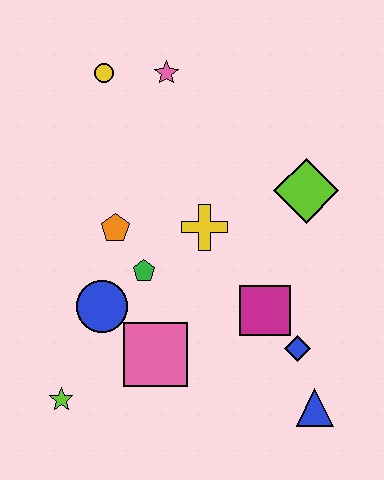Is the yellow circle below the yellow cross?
No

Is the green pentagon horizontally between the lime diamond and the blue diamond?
No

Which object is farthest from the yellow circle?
The blue triangle is farthest from the yellow circle.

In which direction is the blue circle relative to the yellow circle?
The blue circle is below the yellow circle.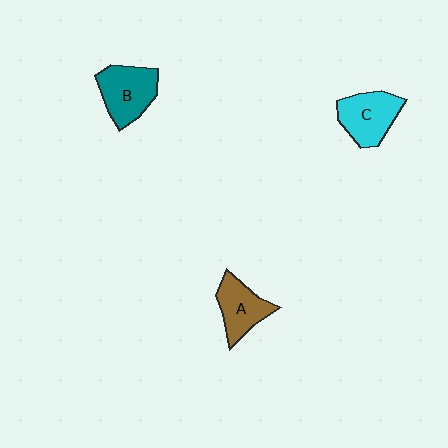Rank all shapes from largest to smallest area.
From largest to smallest: B (teal), C (cyan), A (brown).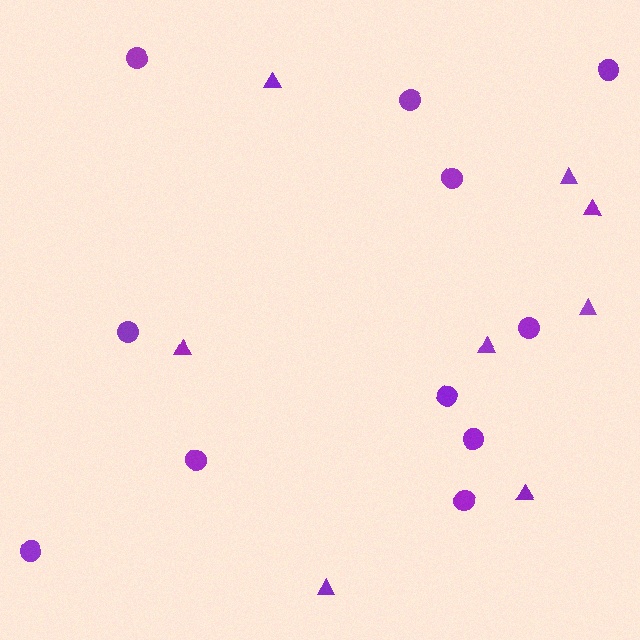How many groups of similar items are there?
There are 2 groups: one group of circles (11) and one group of triangles (8).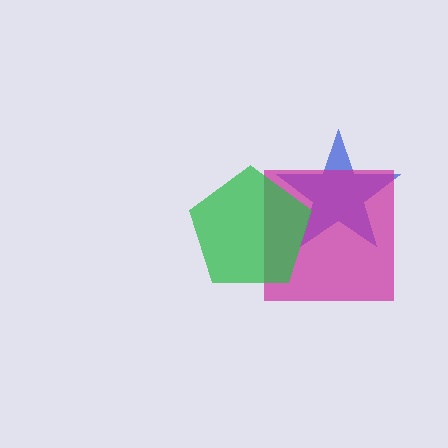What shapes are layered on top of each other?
The layered shapes are: a blue star, a magenta square, a green pentagon.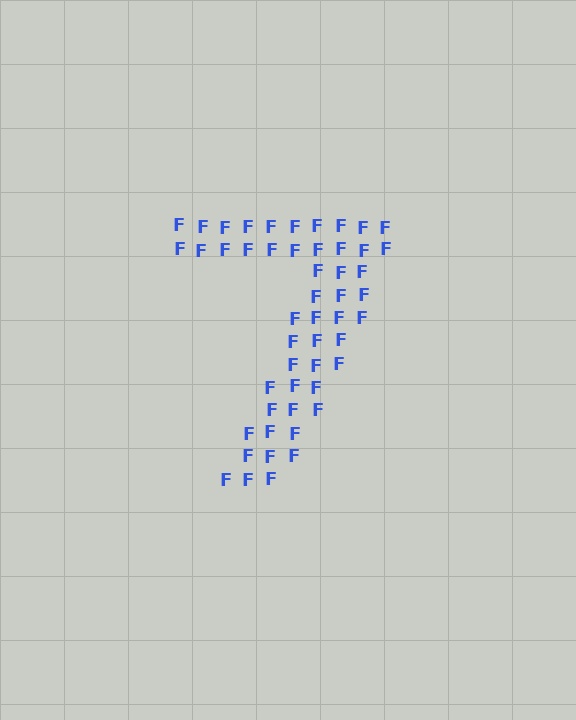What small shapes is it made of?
It is made of small letter F's.